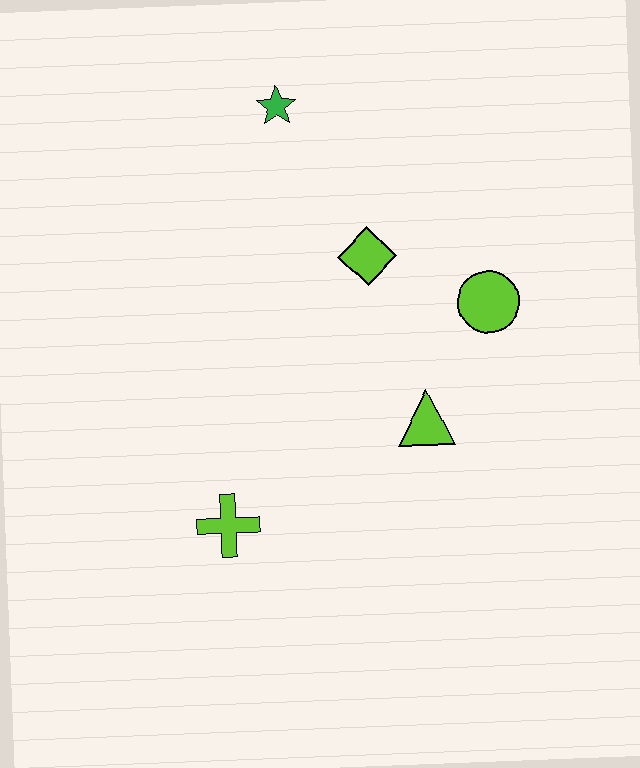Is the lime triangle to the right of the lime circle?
No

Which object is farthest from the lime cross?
The green star is farthest from the lime cross.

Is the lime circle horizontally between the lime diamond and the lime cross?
No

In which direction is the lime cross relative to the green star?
The lime cross is below the green star.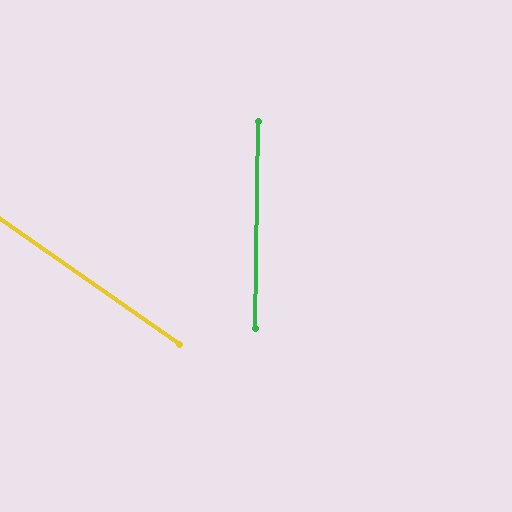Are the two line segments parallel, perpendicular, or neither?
Neither parallel nor perpendicular — they differ by about 56°.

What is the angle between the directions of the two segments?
Approximately 56 degrees.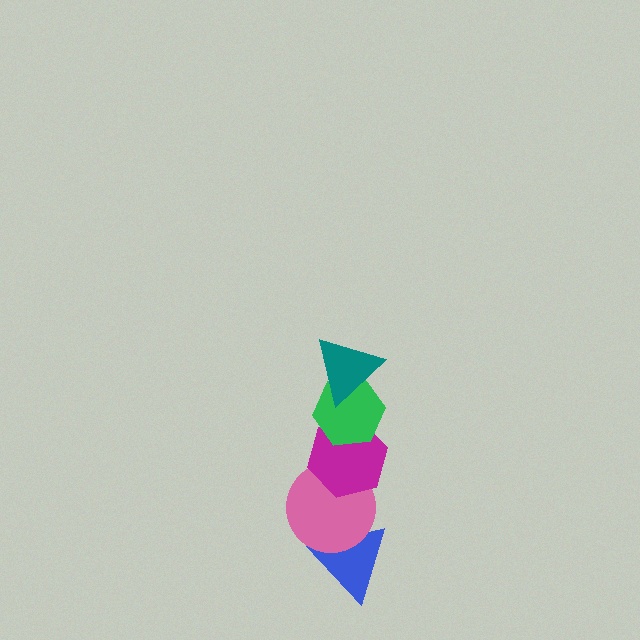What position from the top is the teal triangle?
The teal triangle is 1st from the top.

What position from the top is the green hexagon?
The green hexagon is 2nd from the top.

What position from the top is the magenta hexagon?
The magenta hexagon is 3rd from the top.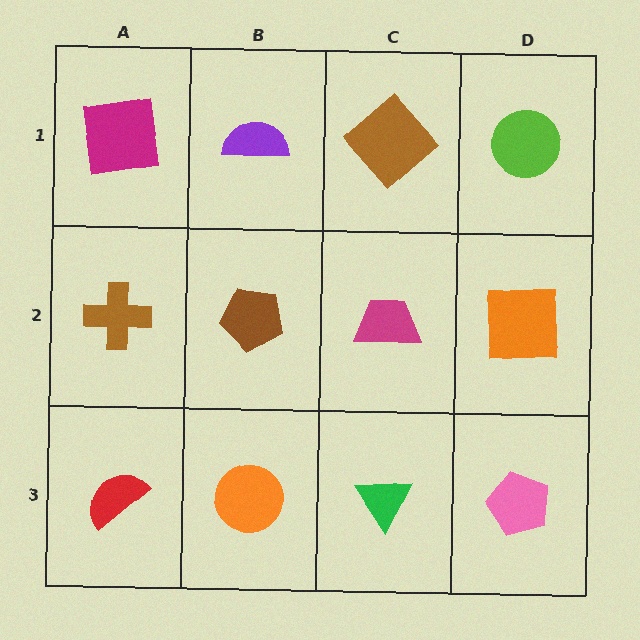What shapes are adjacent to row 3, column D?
An orange square (row 2, column D), a green triangle (row 3, column C).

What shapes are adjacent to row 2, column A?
A magenta square (row 1, column A), a red semicircle (row 3, column A), a brown pentagon (row 2, column B).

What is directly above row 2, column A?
A magenta square.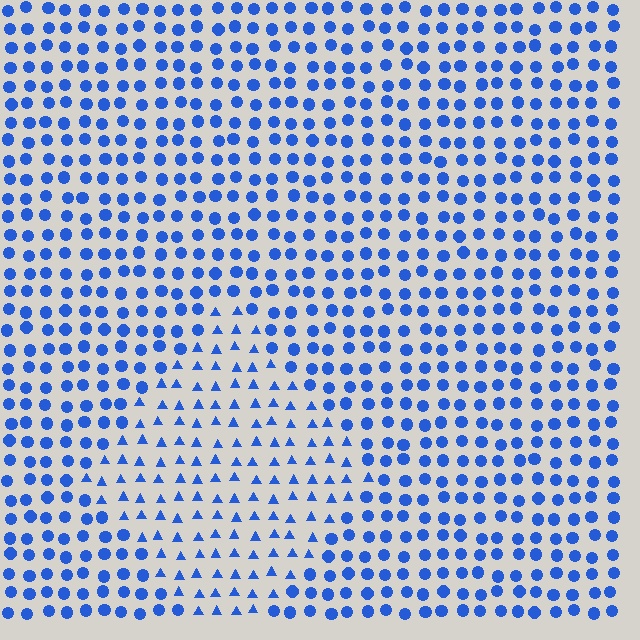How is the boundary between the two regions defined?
The boundary is defined by a change in element shape: triangles inside vs. circles outside. All elements share the same color and spacing.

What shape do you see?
I see a diamond.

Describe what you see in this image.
The image is filled with small blue elements arranged in a uniform grid. A diamond-shaped region contains triangles, while the surrounding area contains circles. The boundary is defined purely by the change in element shape.